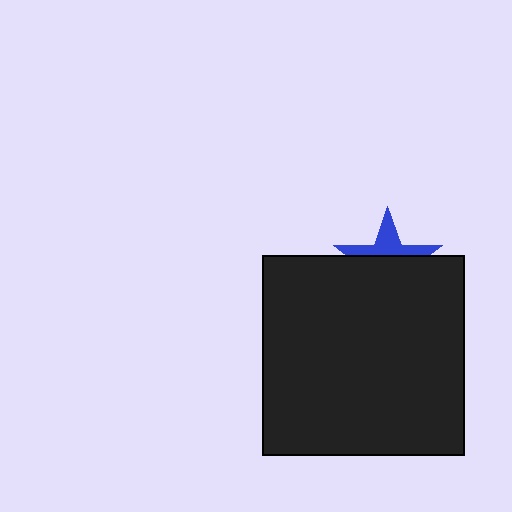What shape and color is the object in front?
The object in front is a black rectangle.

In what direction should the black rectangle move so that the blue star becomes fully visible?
The black rectangle should move down. That is the shortest direction to clear the overlap and leave the blue star fully visible.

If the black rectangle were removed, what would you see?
You would see the complete blue star.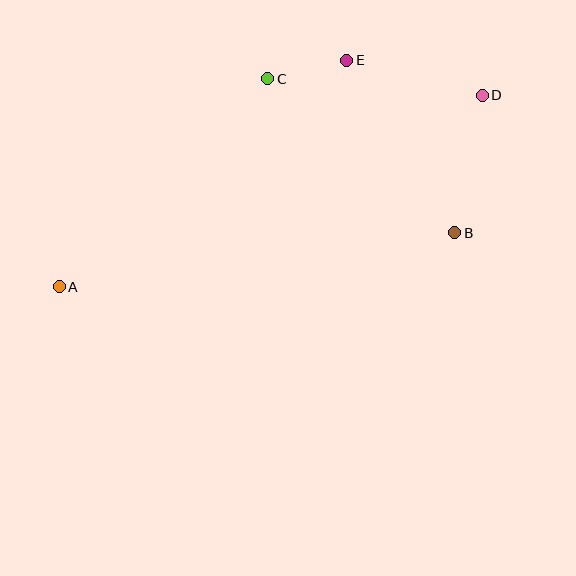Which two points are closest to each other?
Points C and E are closest to each other.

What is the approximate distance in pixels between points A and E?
The distance between A and E is approximately 366 pixels.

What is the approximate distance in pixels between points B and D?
The distance between B and D is approximately 140 pixels.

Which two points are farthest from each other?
Points A and D are farthest from each other.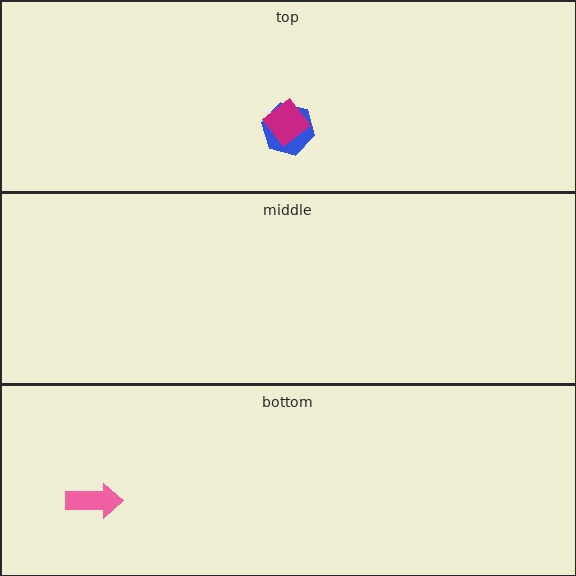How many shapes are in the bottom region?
1.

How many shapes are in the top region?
2.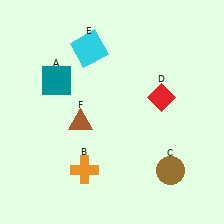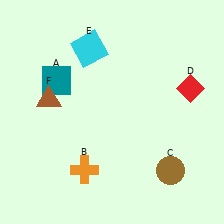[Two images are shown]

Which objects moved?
The objects that moved are: the red diamond (D), the brown triangle (F).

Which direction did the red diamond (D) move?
The red diamond (D) moved right.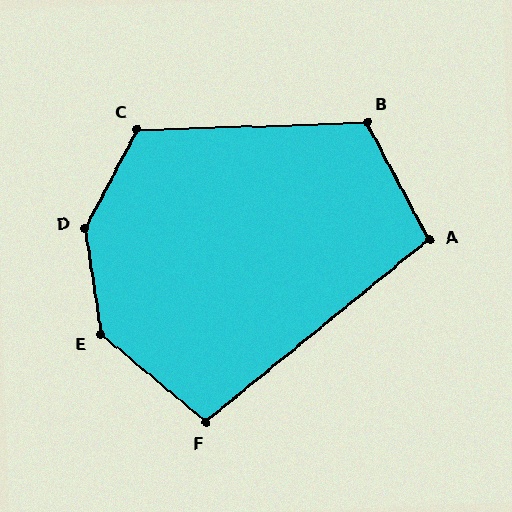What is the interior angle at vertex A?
Approximately 101 degrees (obtuse).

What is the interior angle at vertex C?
Approximately 120 degrees (obtuse).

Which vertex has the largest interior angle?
D, at approximately 143 degrees.